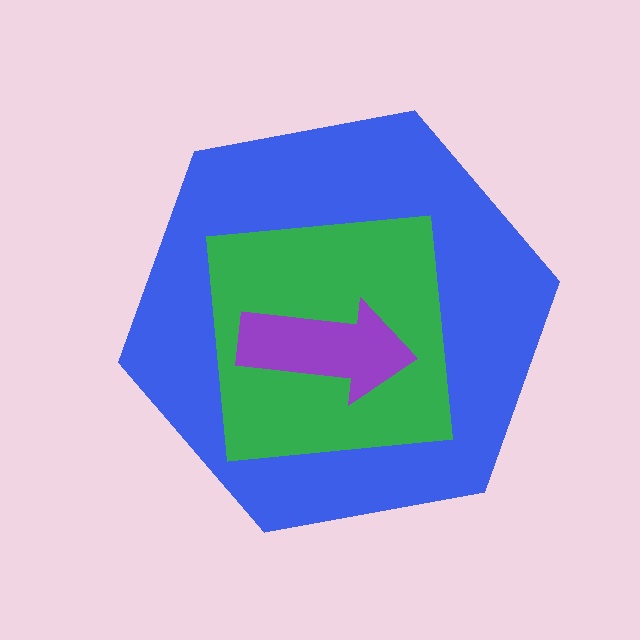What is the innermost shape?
The purple arrow.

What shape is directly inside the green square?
The purple arrow.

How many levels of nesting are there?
3.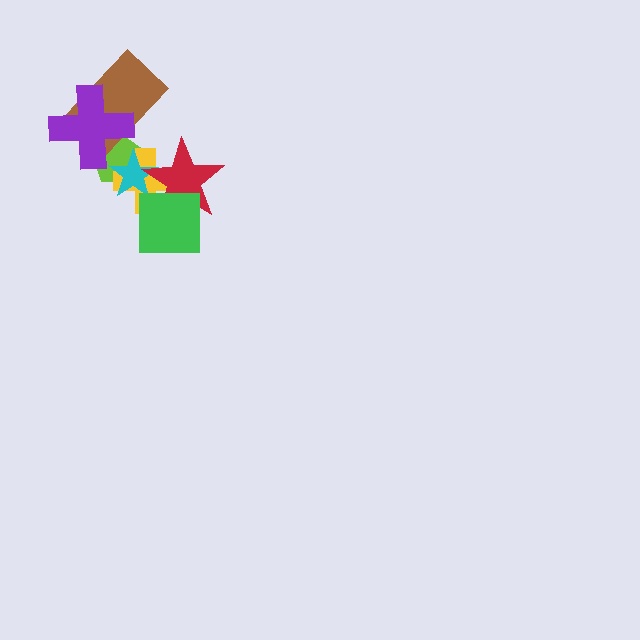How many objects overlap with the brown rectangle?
2 objects overlap with the brown rectangle.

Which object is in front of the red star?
The green square is in front of the red star.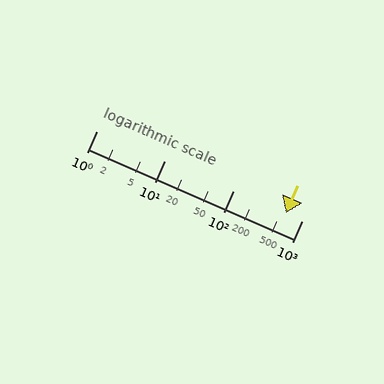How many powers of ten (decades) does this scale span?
The scale spans 3 decades, from 1 to 1000.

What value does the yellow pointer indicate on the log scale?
The pointer indicates approximately 580.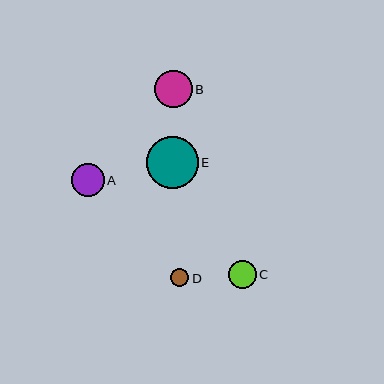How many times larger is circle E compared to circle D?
Circle E is approximately 2.9 times the size of circle D.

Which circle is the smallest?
Circle D is the smallest with a size of approximately 18 pixels.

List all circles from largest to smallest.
From largest to smallest: E, B, A, C, D.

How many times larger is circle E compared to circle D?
Circle E is approximately 2.9 times the size of circle D.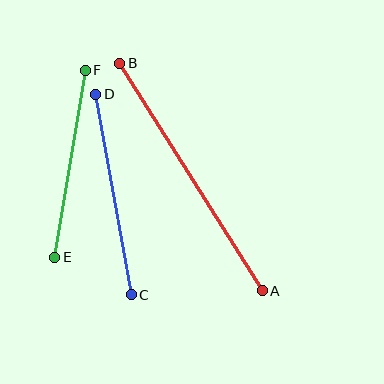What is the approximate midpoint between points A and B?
The midpoint is at approximately (191, 177) pixels.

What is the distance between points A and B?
The distance is approximately 269 pixels.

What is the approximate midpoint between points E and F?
The midpoint is at approximately (70, 164) pixels.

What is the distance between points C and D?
The distance is approximately 204 pixels.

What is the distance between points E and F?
The distance is approximately 189 pixels.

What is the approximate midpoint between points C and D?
The midpoint is at approximately (113, 194) pixels.